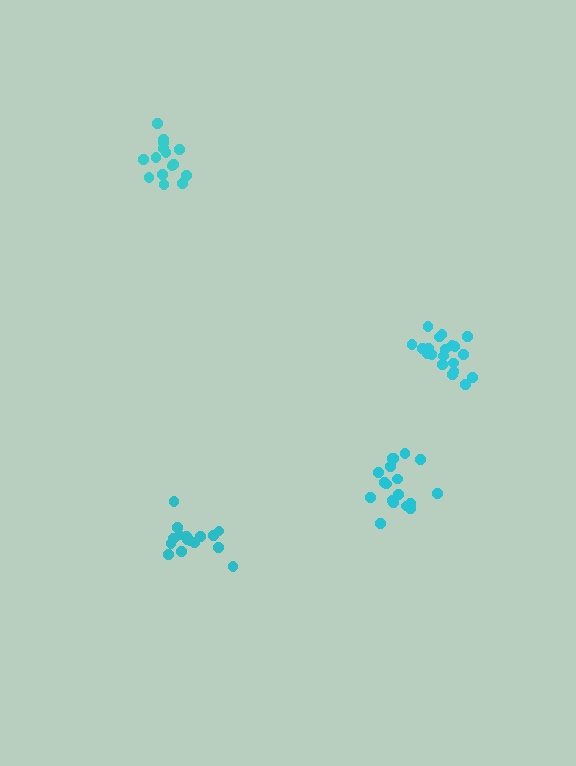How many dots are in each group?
Group 1: 16 dots, Group 2: 15 dots, Group 3: 20 dots, Group 4: 18 dots (69 total).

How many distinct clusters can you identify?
There are 4 distinct clusters.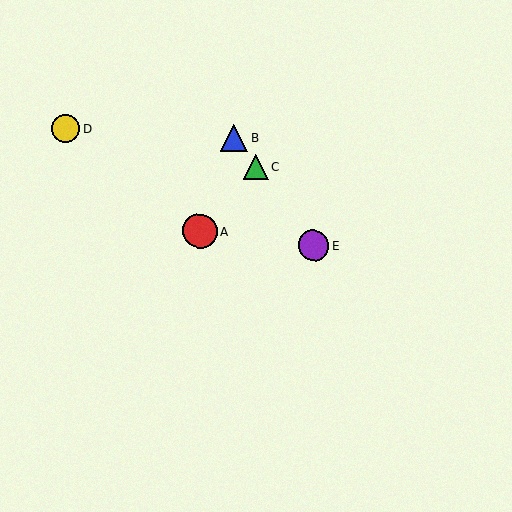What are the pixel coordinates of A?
Object A is at (200, 231).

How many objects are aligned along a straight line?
3 objects (B, C, E) are aligned along a straight line.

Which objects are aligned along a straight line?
Objects B, C, E are aligned along a straight line.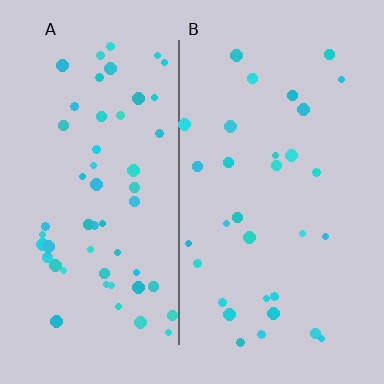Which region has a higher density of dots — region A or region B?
A (the left).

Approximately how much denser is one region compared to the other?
Approximately 1.9× — region A over region B.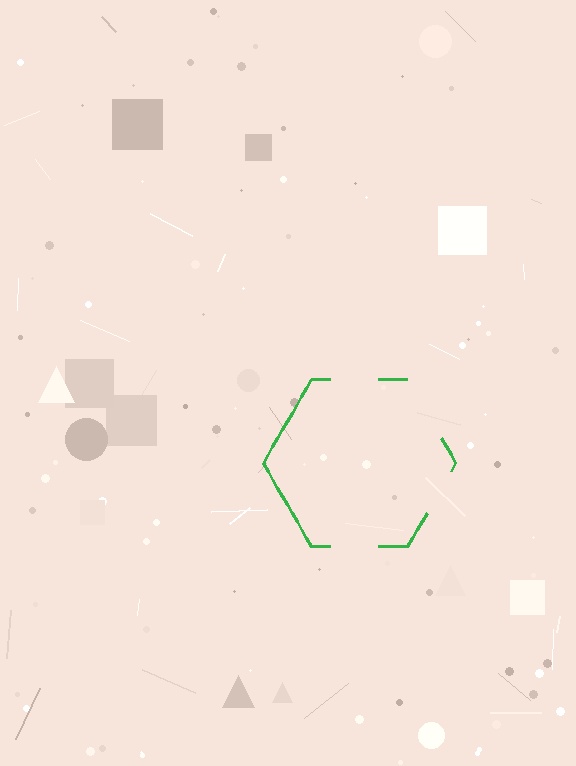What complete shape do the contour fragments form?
The contour fragments form a hexagon.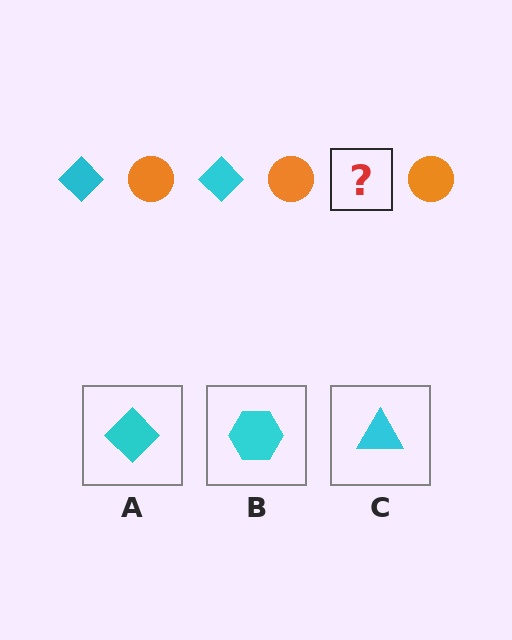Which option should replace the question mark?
Option A.